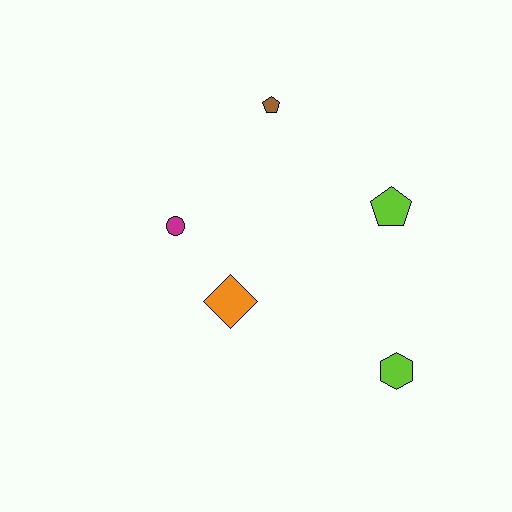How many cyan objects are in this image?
There are no cyan objects.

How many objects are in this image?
There are 5 objects.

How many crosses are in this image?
There are no crosses.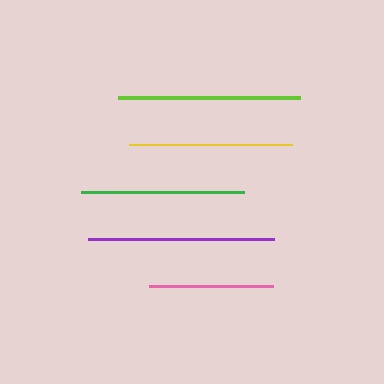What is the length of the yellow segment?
The yellow segment is approximately 163 pixels long.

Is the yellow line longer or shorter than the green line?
The yellow line is longer than the green line.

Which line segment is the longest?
The purple line is the longest at approximately 186 pixels.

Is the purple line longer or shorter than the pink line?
The purple line is longer than the pink line.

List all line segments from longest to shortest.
From longest to shortest: purple, lime, yellow, green, pink.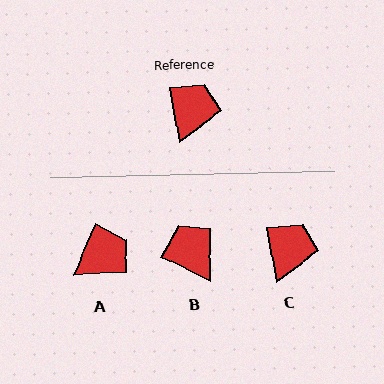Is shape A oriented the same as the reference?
No, it is off by about 34 degrees.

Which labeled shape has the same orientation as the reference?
C.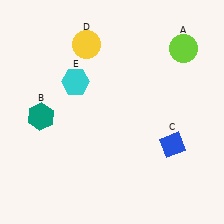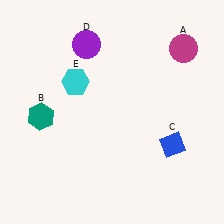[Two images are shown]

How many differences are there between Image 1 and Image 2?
There are 2 differences between the two images.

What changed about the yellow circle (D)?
In Image 1, D is yellow. In Image 2, it changed to purple.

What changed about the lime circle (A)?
In Image 1, A is lime. In Image 2, it changed to magenta.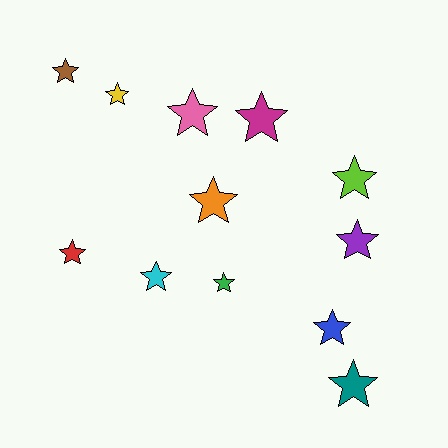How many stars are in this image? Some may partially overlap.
There are 12 stars.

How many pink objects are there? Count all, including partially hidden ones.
There is 1 pink object.